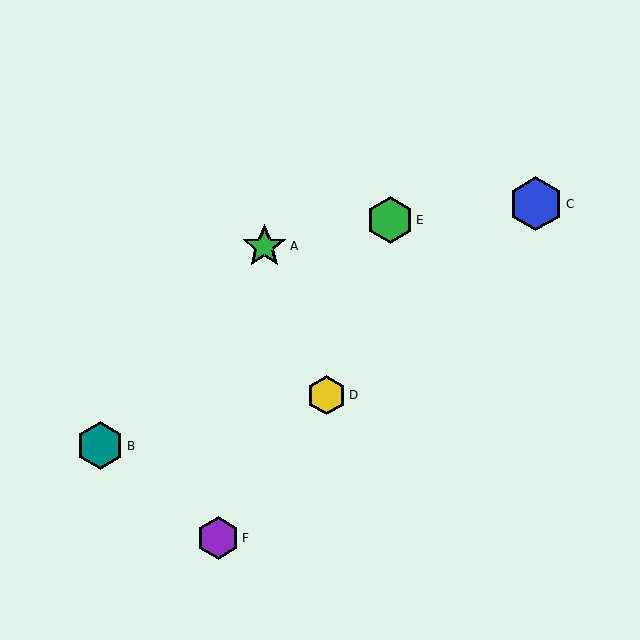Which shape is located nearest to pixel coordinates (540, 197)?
The blue hexagon (labeled C) at (536, 204) is nearest to that location.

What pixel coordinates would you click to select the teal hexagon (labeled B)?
Click at (100, 446) to select the teal hexagon B.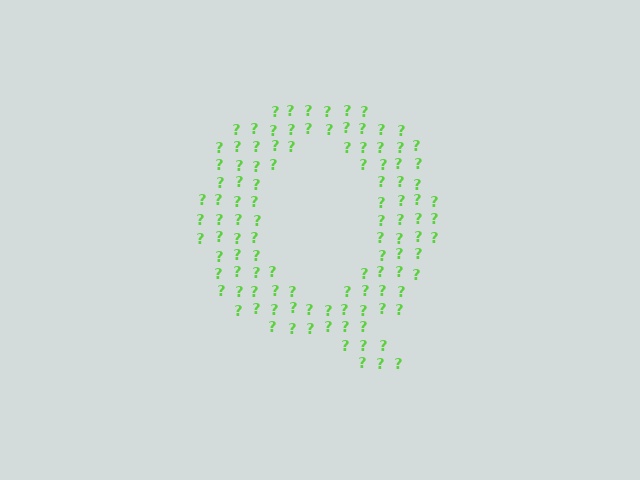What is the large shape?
The large shape is the letter Q.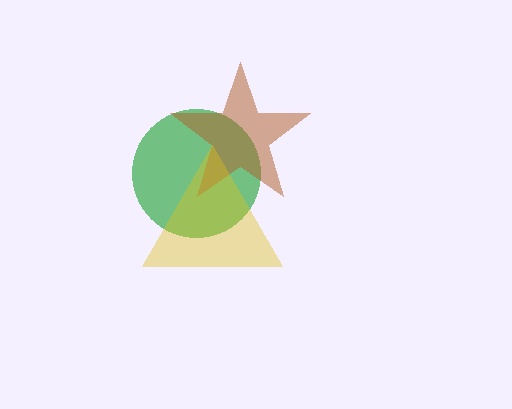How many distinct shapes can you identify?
There are 3 distinct shapes: a green circle, a brown star, a yellow triangle.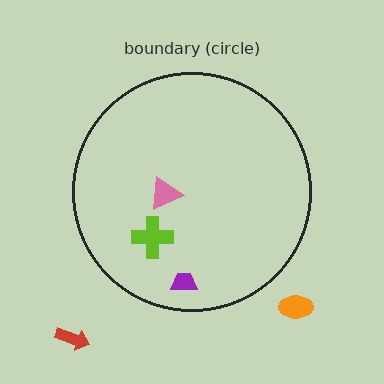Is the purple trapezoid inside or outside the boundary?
Inside.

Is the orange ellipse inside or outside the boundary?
Outside.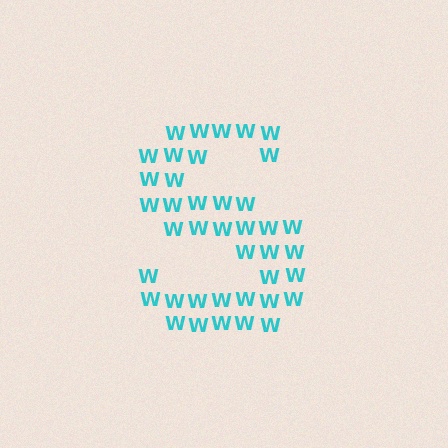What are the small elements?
The small elements are letter W's.